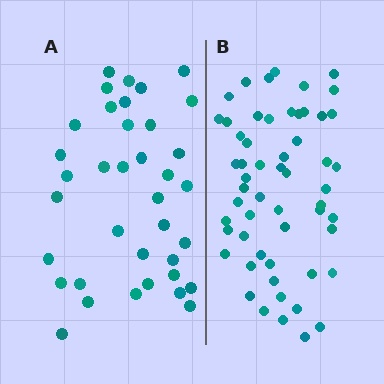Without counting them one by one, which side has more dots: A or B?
Region B (the right region) has more dots.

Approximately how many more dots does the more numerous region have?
Region B has approximately 20 more dots than region A.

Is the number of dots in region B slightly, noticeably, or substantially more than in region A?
Region B has substantially more. The ratio is roughly 1.5 to 1.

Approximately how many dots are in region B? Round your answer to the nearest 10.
About 60 dots. (The exact count is 56, which rounds to 60.)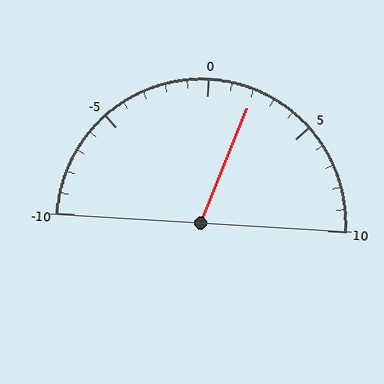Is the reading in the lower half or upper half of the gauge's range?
The reading is in the upper half of the range (-10 to 10).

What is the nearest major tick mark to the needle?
The nearest major tick mark is 0.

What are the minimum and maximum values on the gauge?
The gauge ranges from -10 to 10.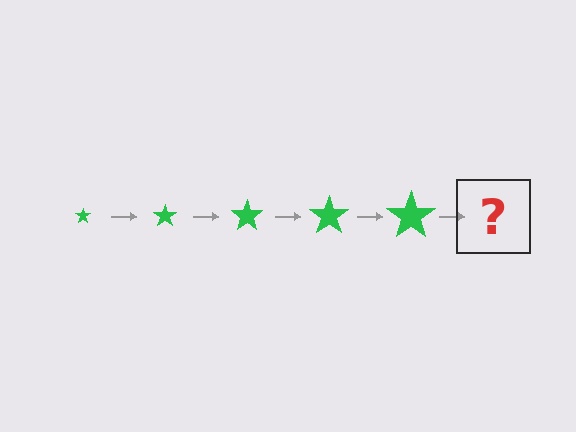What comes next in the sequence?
The next element should be a green star, larger than the previous one.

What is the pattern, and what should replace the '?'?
The pattern is that the star gets progressively larger each step. The '?' should be a green star, larger than the previous one.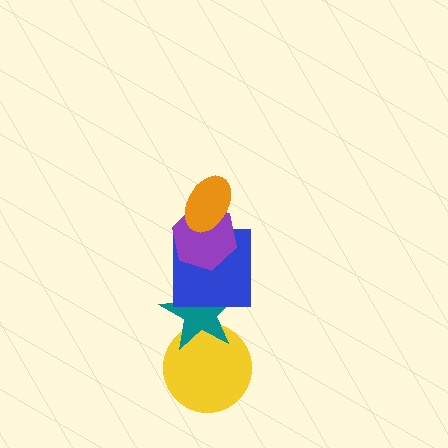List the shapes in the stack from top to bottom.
From top to bottom: the orange ellipse, the purple hexagon, the blue square, the teal star, the yellow circle.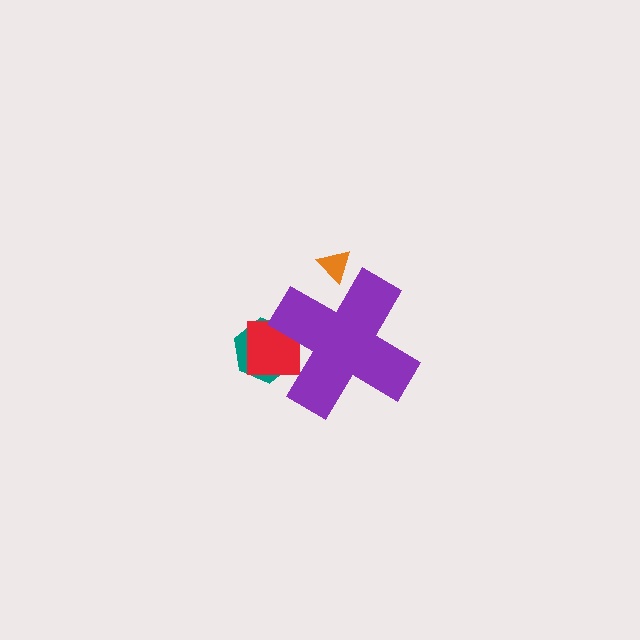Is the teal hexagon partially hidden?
Yes, the teal hexagon is partially hidden behind the purple cross.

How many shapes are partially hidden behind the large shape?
3 shapes are partially hidden.